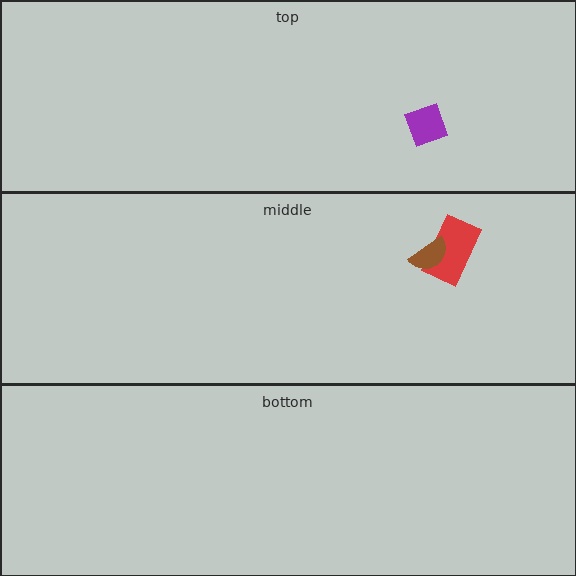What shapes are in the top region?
The purple diamond.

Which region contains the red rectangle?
The middle region.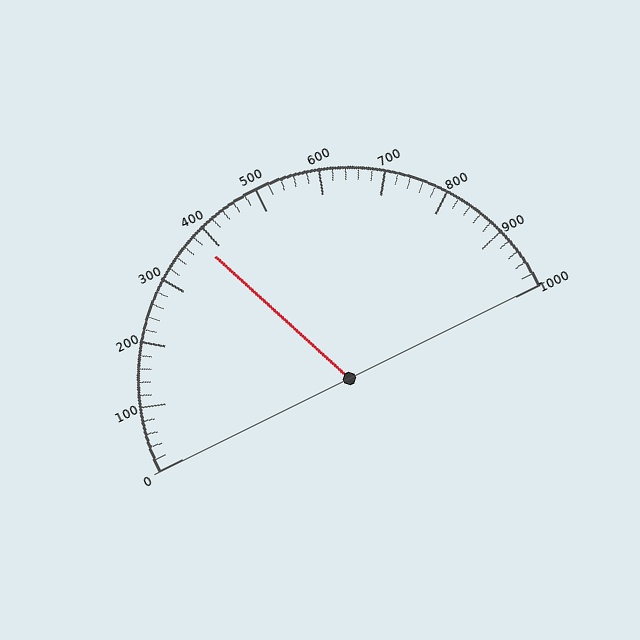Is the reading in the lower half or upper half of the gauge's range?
The reading is in the lower half of the range (0 to 1000).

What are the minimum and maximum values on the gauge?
The gauge ranges from 0 to 1000.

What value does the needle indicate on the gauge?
The needle indicates approximately 380.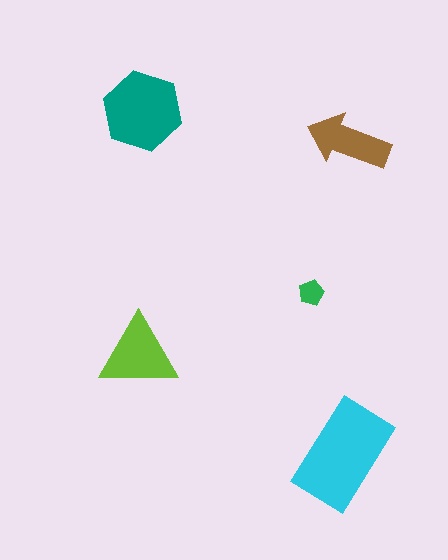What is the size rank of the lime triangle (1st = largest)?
3rd.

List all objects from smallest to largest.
The green pentagon, the brown arrow, the lime triangle, the teal hexagon, the cyan rectangle.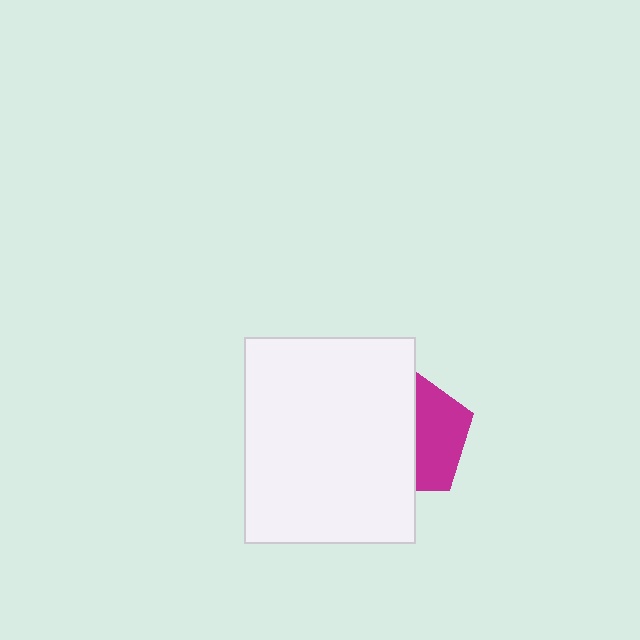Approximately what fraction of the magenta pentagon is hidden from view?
Roughly 57% of the magenta pentagon is hidden behind the white rectangle.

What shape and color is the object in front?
The object in front is a white rectangle.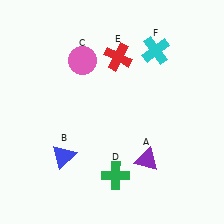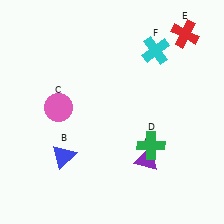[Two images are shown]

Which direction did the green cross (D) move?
The green cross (D) moved right.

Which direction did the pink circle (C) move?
The pink circle (C) moved down.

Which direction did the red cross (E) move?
The red cross (E) moved right.